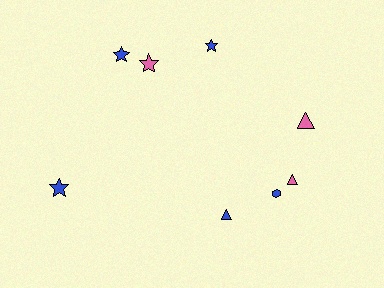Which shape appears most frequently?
Star, with 4 objects.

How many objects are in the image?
There are 8 objects.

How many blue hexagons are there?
There is 1 blue hexagon.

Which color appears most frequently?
Blue, with 5 objects.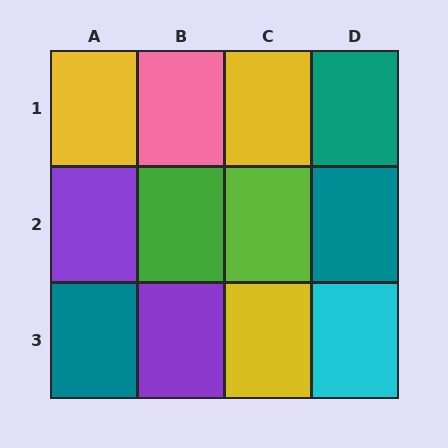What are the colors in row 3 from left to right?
Teal, purple, yellow, cyan.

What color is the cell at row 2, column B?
Green.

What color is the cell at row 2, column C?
Lime.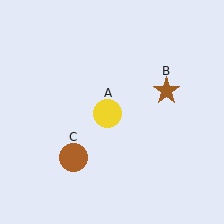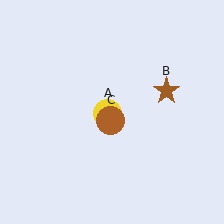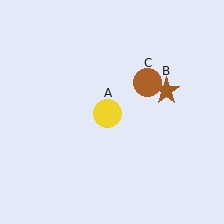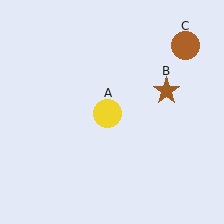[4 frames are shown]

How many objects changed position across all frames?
1 object changed position: brown circle (object C).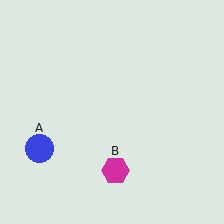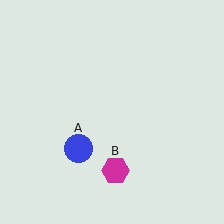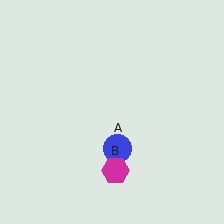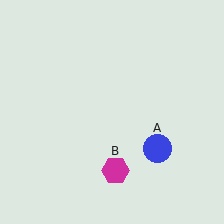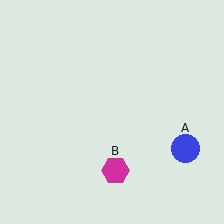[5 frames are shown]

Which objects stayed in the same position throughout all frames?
Magenta hexagon (object B) remained stationary.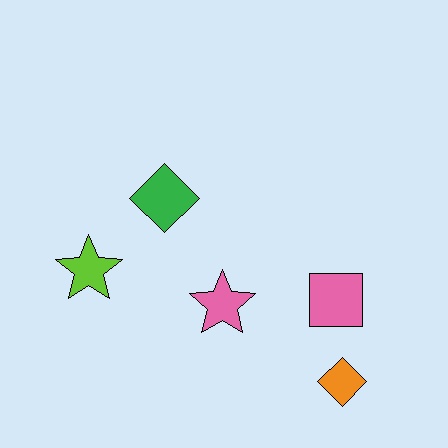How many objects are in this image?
There are 5 objects.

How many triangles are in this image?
There are no triangles.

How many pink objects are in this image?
There are 2 pink objects.